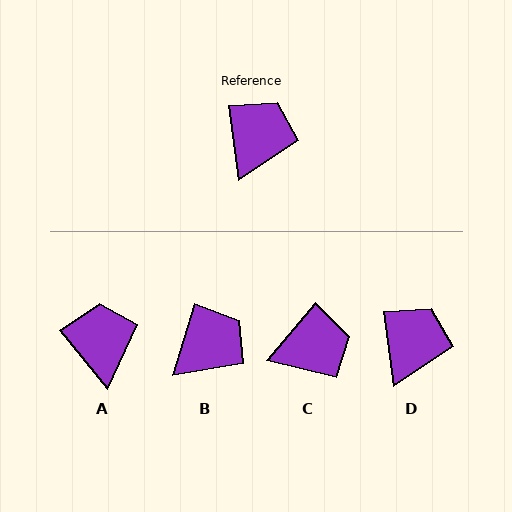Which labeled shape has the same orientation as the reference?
D.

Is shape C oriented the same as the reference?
No, it is off by about 47 degrees.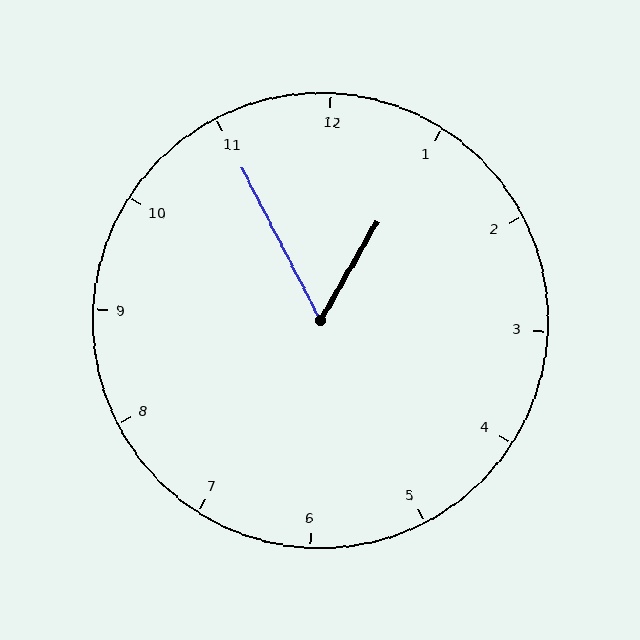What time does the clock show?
12:55.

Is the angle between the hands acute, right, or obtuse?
It is acute.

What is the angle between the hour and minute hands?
Approximately 58 degrees.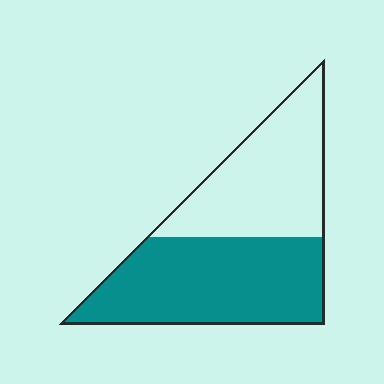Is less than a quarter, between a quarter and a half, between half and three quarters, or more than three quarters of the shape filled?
Between half and three quarters.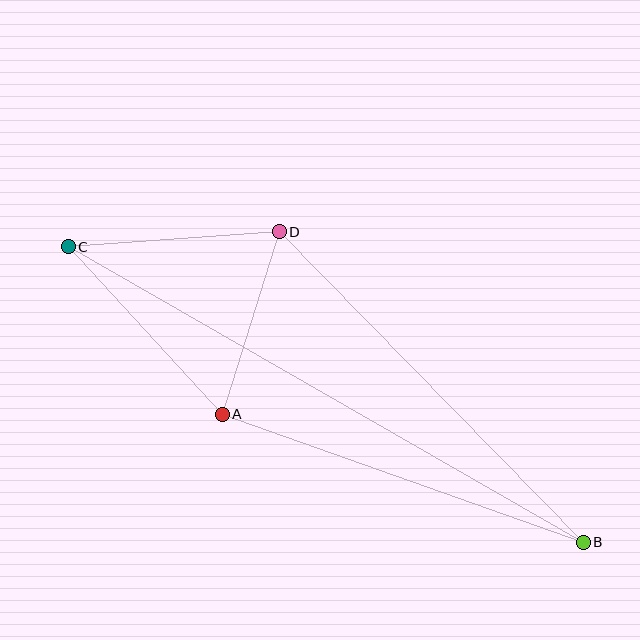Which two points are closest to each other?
Points A and D are closest to each other.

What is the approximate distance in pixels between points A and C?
The distance between A and C is approximately 228 pixels.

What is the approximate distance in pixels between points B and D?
The distance between B and D is approximately 434 pixels.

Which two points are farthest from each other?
Points B and C are farthest from each other.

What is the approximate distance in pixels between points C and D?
The distance between C and D is approximately 212 pixels.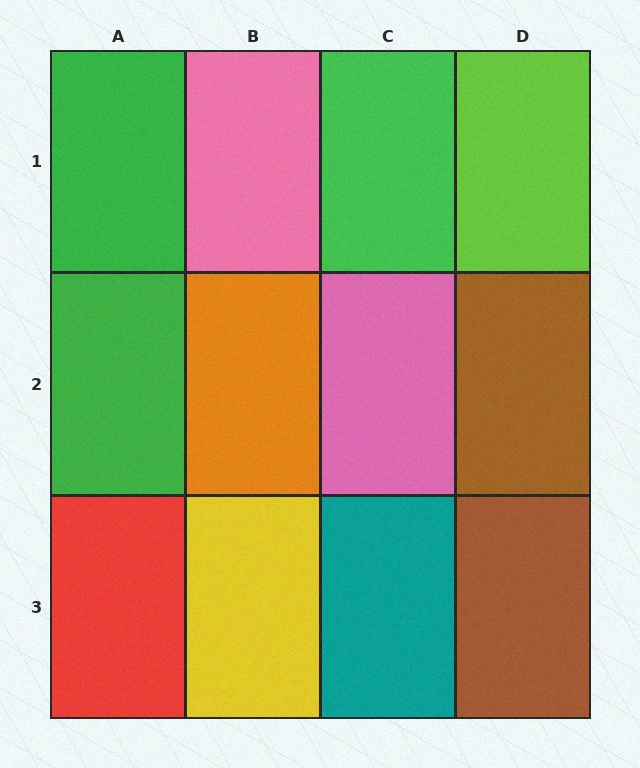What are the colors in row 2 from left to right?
Green, orange, pink, brown.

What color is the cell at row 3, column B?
Yellow.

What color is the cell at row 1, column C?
Green.